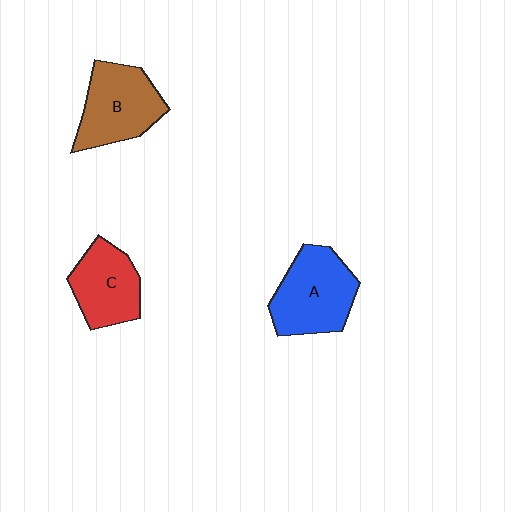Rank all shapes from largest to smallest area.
From largest to smallest: A (blue), B (brown), C (red).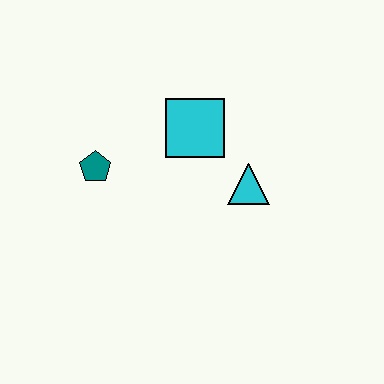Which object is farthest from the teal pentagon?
The cyan triangle is farthest from the teal pentagon.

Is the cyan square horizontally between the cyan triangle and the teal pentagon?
Yes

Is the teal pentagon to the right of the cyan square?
No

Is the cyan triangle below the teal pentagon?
Yes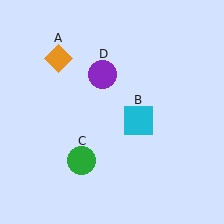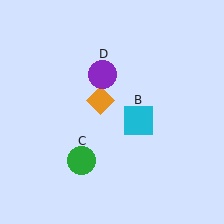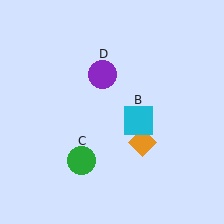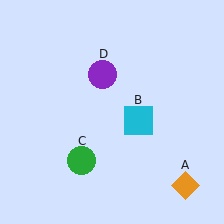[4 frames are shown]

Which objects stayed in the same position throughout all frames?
Cyan square (object B) and green circle (object C) and purple circle (object D) remained stationary.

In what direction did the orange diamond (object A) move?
The orange diamond (object A) moved down and to the right.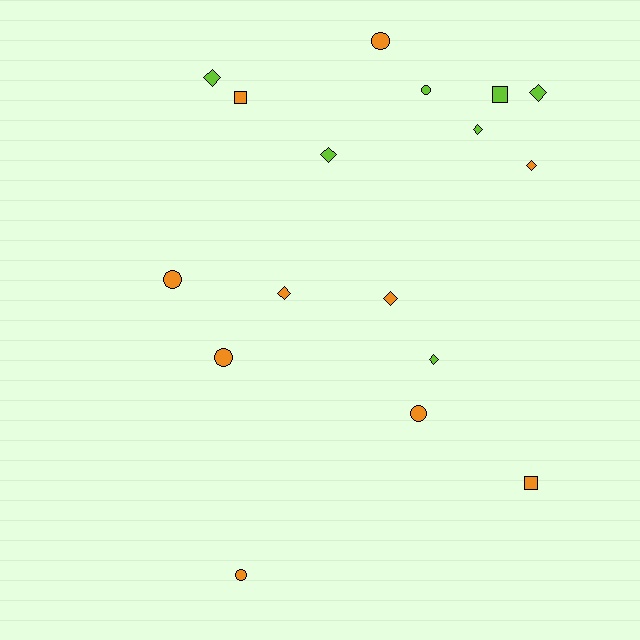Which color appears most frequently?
Orange, with 10 objects.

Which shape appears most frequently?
Diamond, with 8 objects.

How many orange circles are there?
There are 5 orange circles.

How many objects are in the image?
There are 17 objects.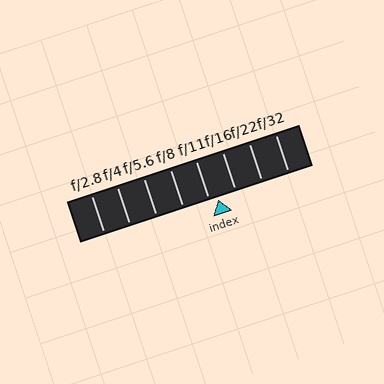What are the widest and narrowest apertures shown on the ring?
The widest aperture shown is f/2.8 and the narrowest is f/32.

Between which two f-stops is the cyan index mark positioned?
The index mark is between f/11 and f/16.